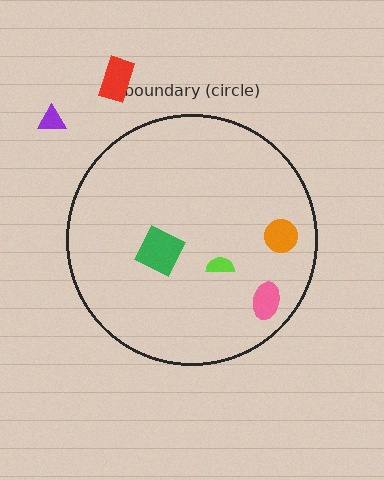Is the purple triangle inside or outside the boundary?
Outside.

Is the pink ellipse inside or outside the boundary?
Inside.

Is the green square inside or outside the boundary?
Inside.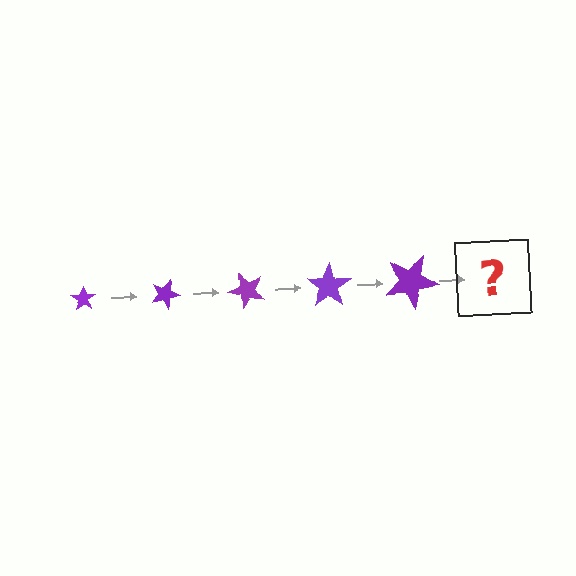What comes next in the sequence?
The next element should be a star, larger than the previous one and rotated 125 degrees from the start.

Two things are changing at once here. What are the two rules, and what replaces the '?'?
The two rules are that the star grows larger each step and it rotates 25 degrees each step. The '?' should be a star, larger than the previous one and rotated 125 degrees from the start.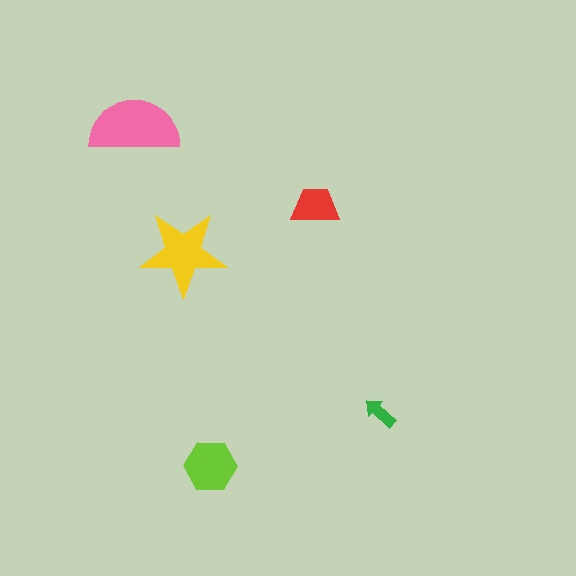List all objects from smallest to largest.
The green arrow, the red trapezoid, the lime hexagon, the yellow star, the pink semicircle.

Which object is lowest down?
The lime hexagon is bottommost.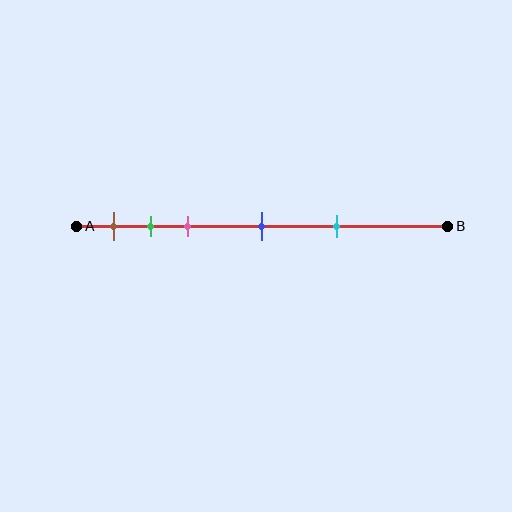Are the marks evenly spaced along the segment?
No, the marks are not evenly spaced.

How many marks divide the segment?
There are 5 marks dividing the segment.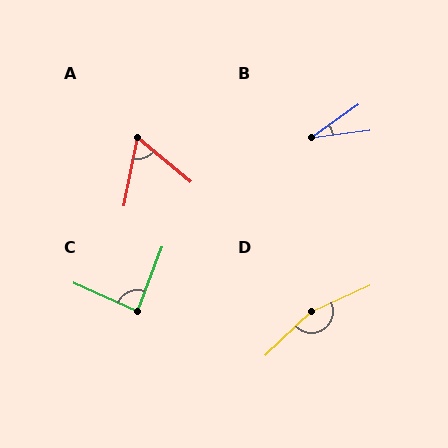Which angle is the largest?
D, at approximately 161 degrees.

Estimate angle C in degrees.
Approximately 87 degrees.